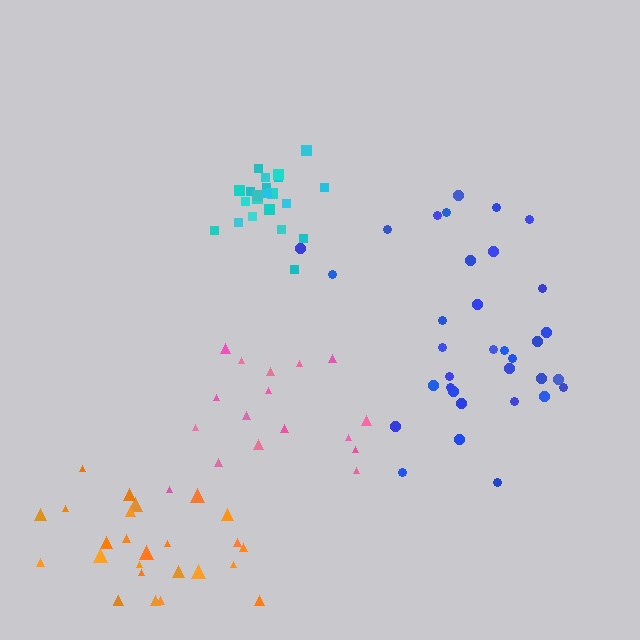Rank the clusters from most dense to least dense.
cyan, blue, pink, orange.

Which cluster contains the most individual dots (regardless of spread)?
Blue (34).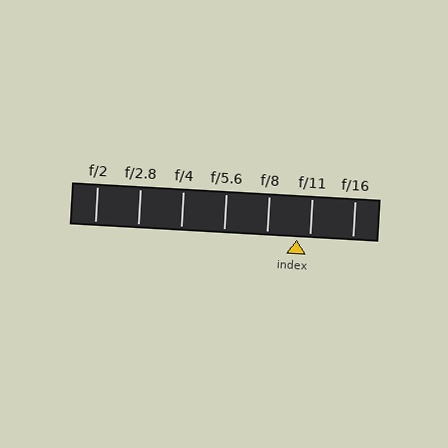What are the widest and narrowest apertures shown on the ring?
The widest aperture shown is f/2 and the narrowest is f/16.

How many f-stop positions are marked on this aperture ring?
There are 7 f-stop positions marked.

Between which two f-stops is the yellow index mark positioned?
The index mark is between f/8 and f/11.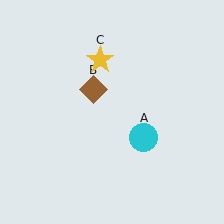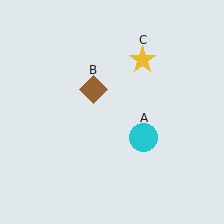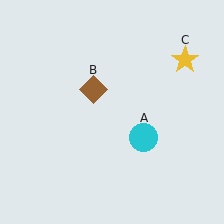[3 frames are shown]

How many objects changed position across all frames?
1 object changed position: yellow star (object C).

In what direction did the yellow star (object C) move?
The yellow star (object C) moved right.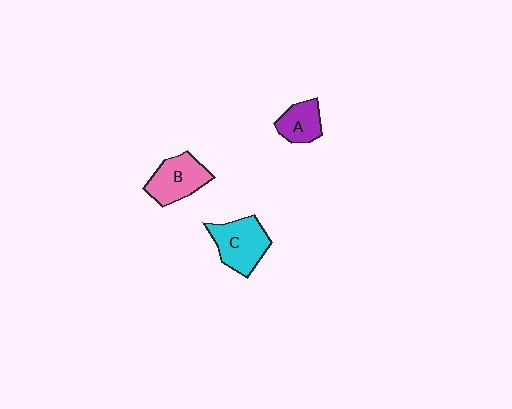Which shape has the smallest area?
Shape A (purple).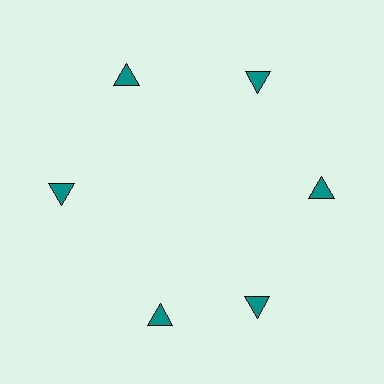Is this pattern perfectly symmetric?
No. The 6 teal triangles are arranged in a ring, but one element near the 7 o'clock position is rotated out of alignment along the ring, breaking the 6-fold rotational symmetry.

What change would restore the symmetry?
The symmetry would be restored by rotating it back into even spacing with its neighbors so that all 6 triangles sit at equal angles and equal distance from the center.